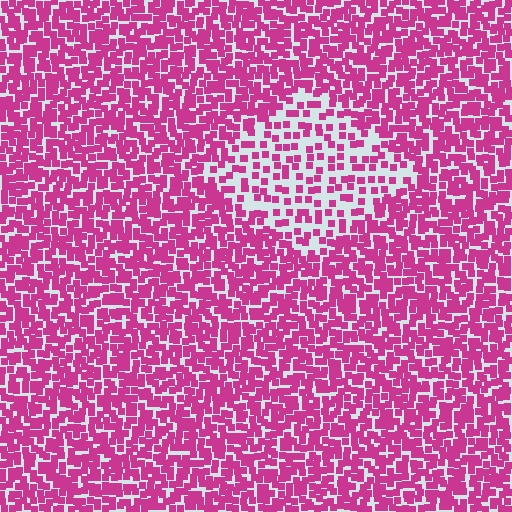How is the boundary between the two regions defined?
The boundary is defined by a change in element density (approximately 2.2x ratio). All elements are the same color, size, and shape.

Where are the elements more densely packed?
The elements are more densely packed outside the diamond boundary.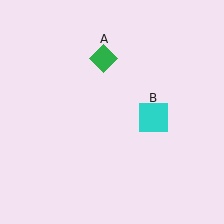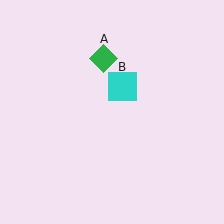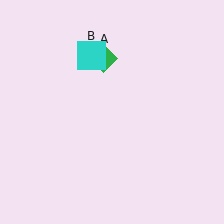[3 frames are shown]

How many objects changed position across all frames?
1 object changed position: cyan square (object B).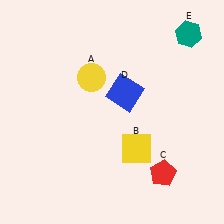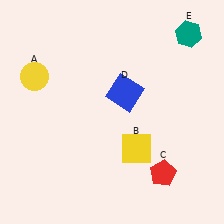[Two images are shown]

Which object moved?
The yellow circle (A) moved left.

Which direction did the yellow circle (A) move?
The yellow circle (A) moved left.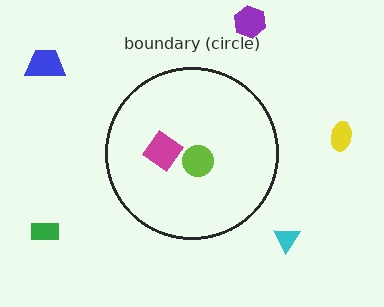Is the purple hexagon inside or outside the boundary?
Outside.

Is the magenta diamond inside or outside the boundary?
Inside.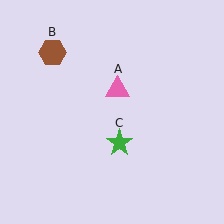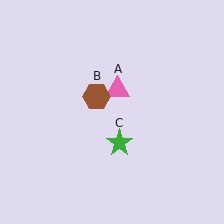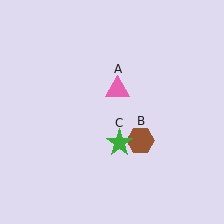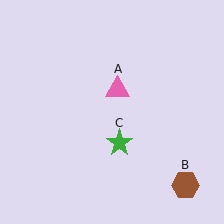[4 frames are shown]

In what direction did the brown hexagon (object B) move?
The brown hexagon (object B) moved down and to the right.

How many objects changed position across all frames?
1 object changed position: brown hexagon (object B).